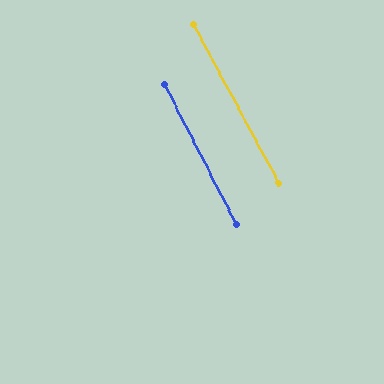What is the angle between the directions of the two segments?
Approximately 1 degree.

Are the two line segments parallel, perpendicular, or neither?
Parallel — their directions differ by only 1.3°.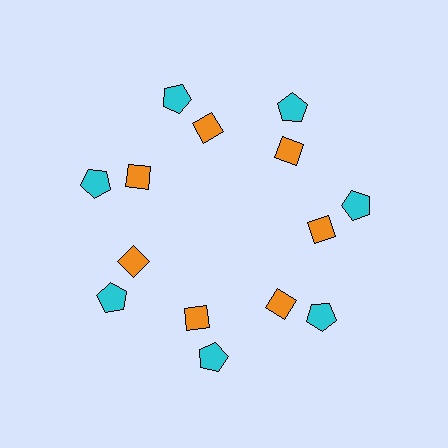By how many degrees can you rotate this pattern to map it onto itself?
The pattern maps onto itself every 51 degrees of rotation.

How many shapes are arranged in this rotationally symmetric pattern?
There are 14 shapes, arranged in 7 groups of 2.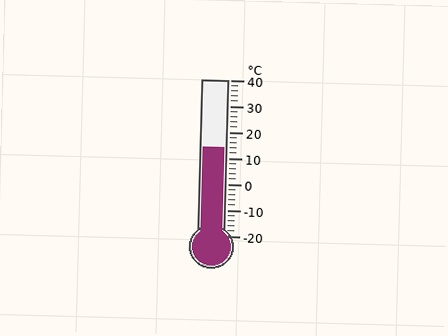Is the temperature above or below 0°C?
The temperature is above 0°C.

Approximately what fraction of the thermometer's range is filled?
The thermometer is filled to approximately 55% of its range.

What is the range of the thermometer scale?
The thermometer scale ranges from -20°C to 40°C.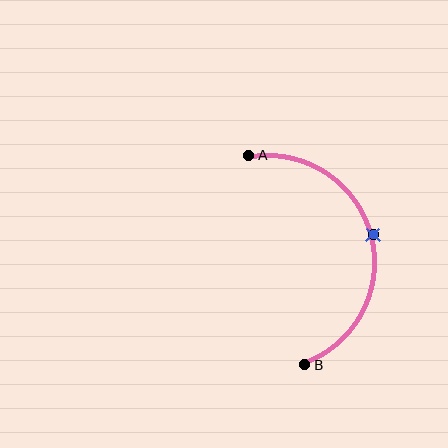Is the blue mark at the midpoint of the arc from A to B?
Yes. The blue mark lies on the arc at equal arc-length from both A and B — it is the arc midpoint.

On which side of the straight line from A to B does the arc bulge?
The arc bulges to the right of the straight line connecting A and B.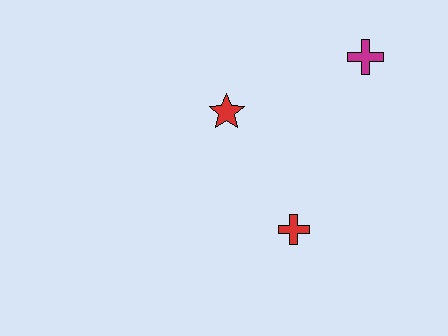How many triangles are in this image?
There are no triangles.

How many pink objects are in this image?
There are no pink objects.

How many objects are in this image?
There are 3 objects.